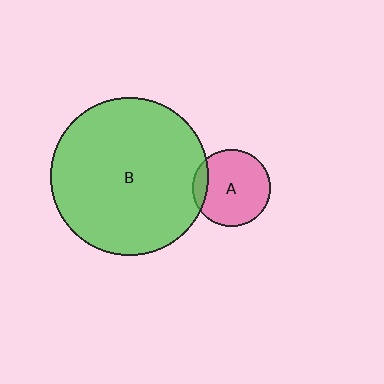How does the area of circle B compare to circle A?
Approximately 4.2 times.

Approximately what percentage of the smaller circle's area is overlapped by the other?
Approximately 10%.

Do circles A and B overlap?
Yes.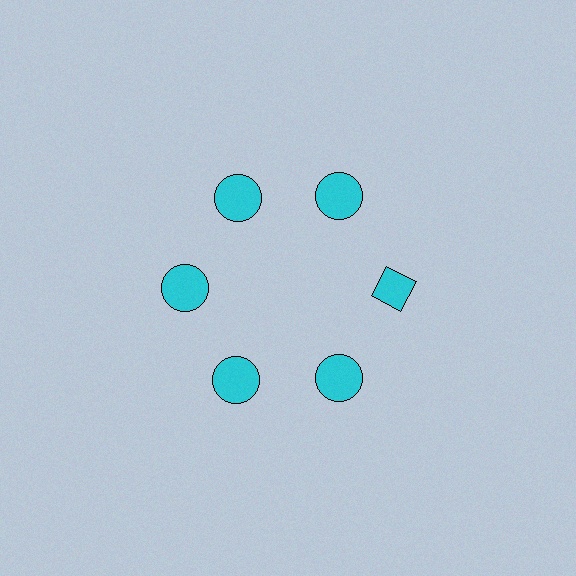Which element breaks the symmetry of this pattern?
The cyan diamond at roughly the 3 o'clock position breaks the symmetry. All other shapes are cyan circles.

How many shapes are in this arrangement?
There are 6 shapes arranged in a ring pattern.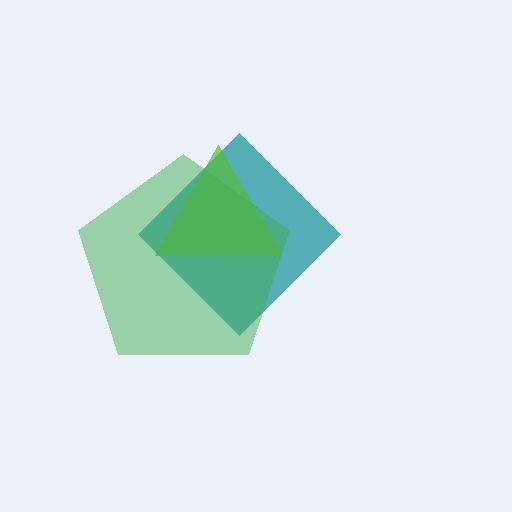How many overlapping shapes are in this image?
There are 3 overlapping shapes in the image.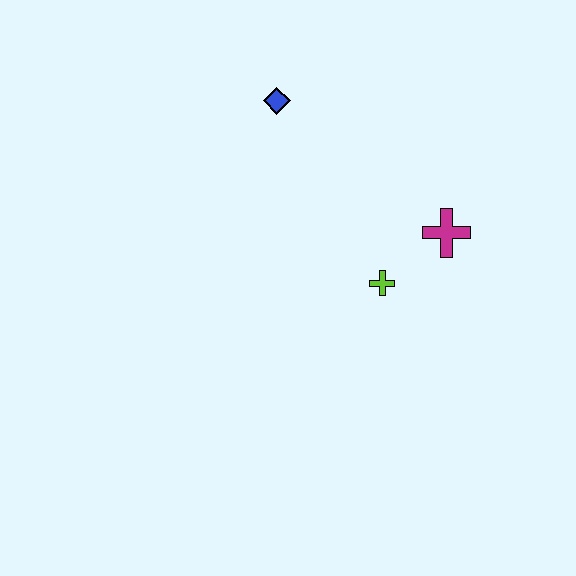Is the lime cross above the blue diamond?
No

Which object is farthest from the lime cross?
The blue diamond is farthest from the lime cross.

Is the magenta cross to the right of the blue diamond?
Yes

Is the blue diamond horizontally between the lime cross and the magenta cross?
No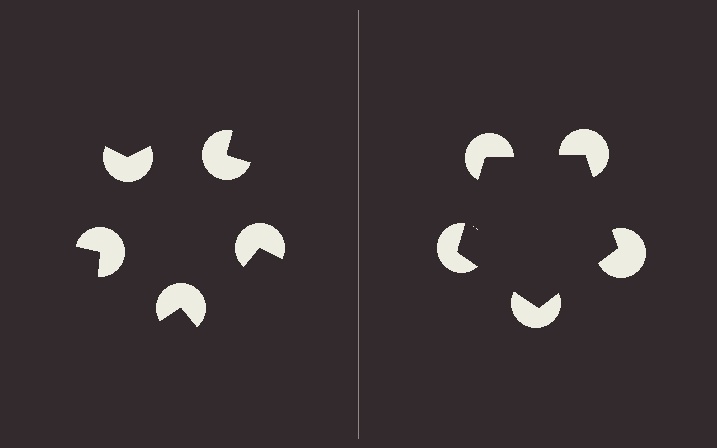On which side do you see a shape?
An illusory pentagon appears on the right side. On the left side the wedge cuts are rotated, so no coherent shape forms.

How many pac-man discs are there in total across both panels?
10 — 5 on each side.